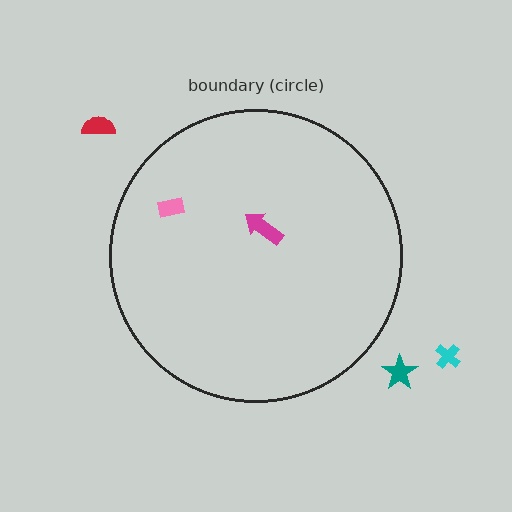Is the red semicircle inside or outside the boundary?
Outside.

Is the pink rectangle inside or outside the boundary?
Inside.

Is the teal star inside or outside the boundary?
Outside.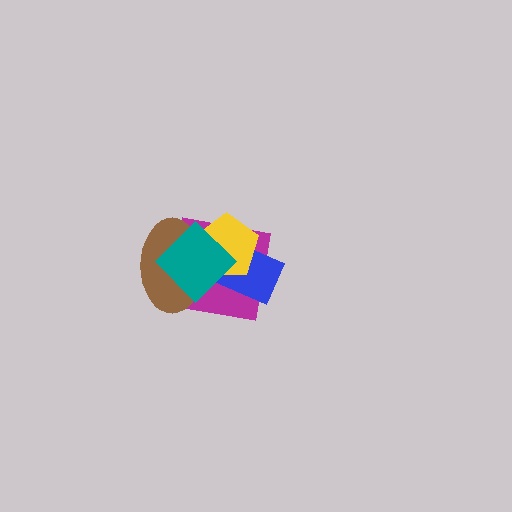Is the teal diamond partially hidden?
No, no other shape covers it.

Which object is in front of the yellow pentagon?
The teal diamond is in front of the yellow pentagon.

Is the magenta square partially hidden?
Yes, it is partially covered by another shape.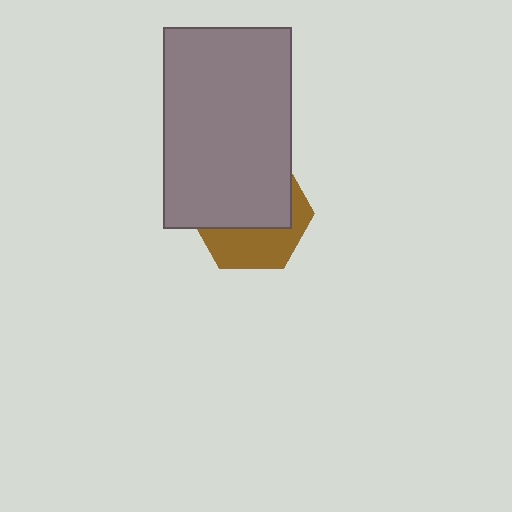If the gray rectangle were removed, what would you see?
You would see the complete brown hexagon.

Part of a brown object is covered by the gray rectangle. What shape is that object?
It is a hexagon.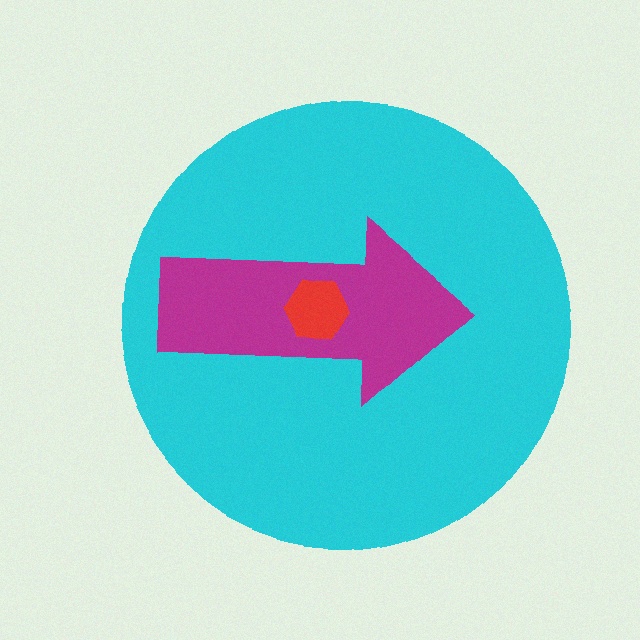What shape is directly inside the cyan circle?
The magenta arrow.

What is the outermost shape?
The cyan circle.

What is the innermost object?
The red hexagon.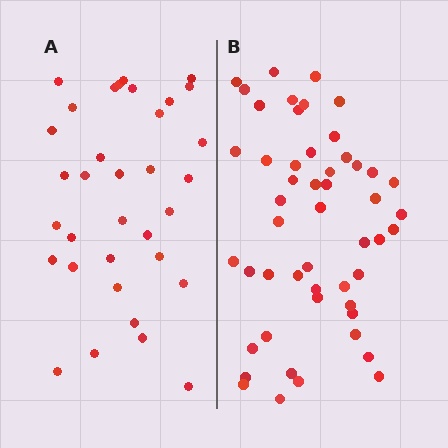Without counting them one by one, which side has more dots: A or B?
Region B (the right region) has more dots.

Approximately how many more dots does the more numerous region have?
Region B has approximately 15 more dots than region A.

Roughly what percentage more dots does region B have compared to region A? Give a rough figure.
About 50% more.